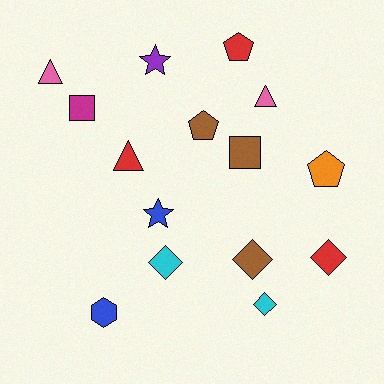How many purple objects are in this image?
There is 1 purple object.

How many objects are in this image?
There are 15 objects.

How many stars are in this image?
There are 2 stars.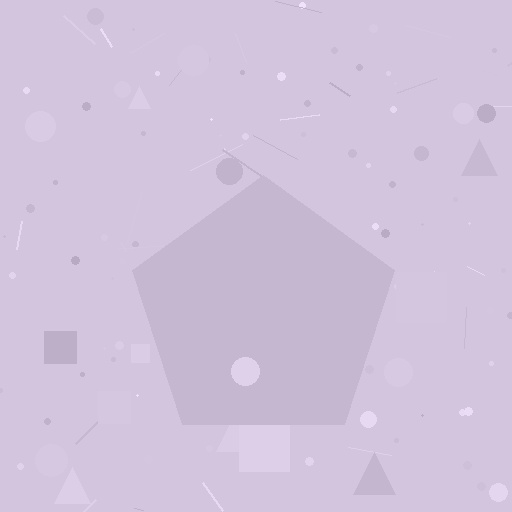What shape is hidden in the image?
A pentagon is hidden in the image.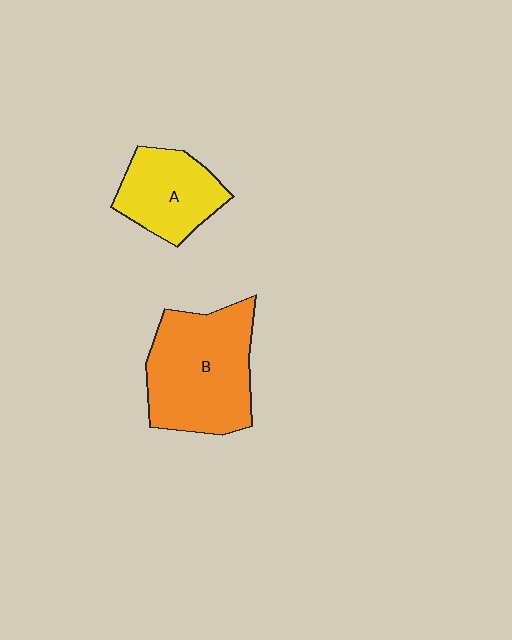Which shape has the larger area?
Shape B (orange).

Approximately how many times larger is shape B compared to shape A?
Approximately 1.6 times.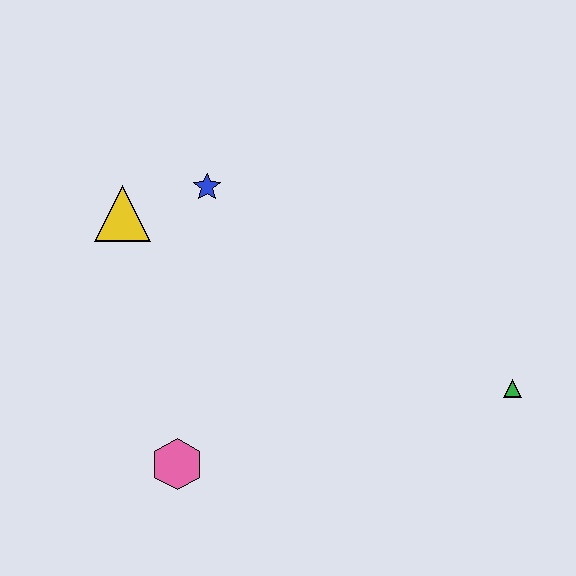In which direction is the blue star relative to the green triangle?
The blue star is to the left of the green triangle.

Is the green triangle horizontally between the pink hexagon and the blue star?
No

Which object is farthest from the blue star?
The green triangle is farthest from the blue star.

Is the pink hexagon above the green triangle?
No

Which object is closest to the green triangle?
The pink hexagon is closest to the green triangle.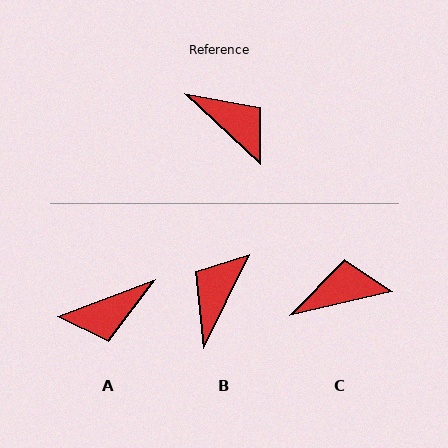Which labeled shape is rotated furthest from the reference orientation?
A, about 116 degrees away.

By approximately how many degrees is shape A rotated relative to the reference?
Approximately 116 degrees clockwise.